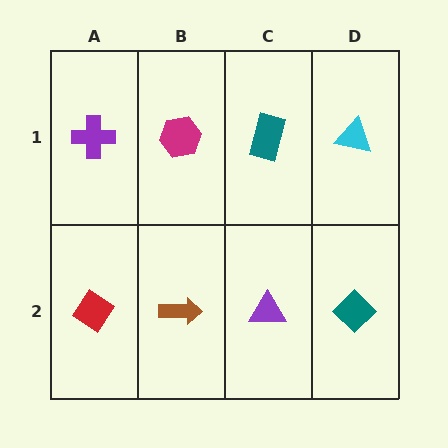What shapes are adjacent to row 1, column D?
A teal diamond (row 2, column D), a teal rectangle (row 1, column C).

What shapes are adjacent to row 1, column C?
A purple triangle (row 2, column C), a magenta hexagon (row 1, column B), a cyan triangle (row 1, column D).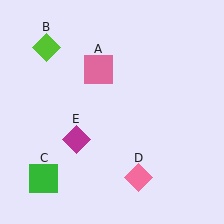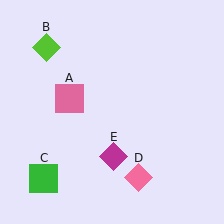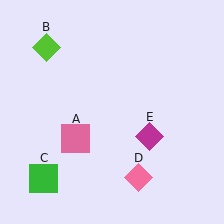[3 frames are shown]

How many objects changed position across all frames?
2 objects changed position: pink square (object A), magenta diamond (object E).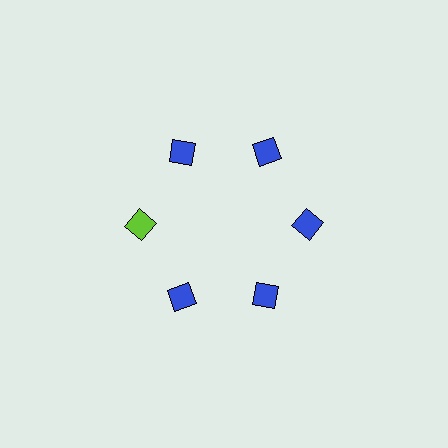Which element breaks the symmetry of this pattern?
The lime diamond at roughly the 9 o'clock position breaks the symmetry. All other shapes are blue diamonds.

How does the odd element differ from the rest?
It has a different color: lime instead of blue.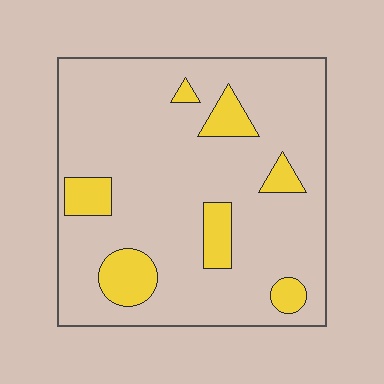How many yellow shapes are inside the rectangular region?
7.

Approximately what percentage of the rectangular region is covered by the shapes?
Approximately 15%.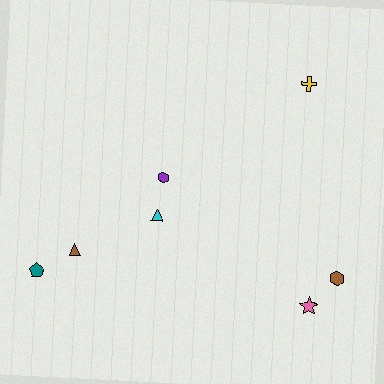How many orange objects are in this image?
There are no orange objects.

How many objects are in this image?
There are 7 objects.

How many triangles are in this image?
There are 2 triangles.